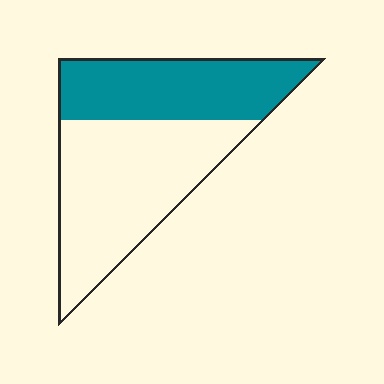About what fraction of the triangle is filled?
About two fifths (2/5).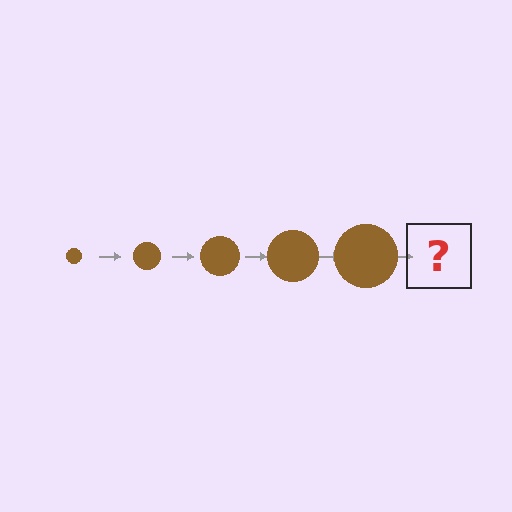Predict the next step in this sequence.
The next step is a brown circle, larger than the previous one.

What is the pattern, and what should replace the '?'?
The pattern is that the circle gets progressively larger each step. The '?' should be a brown circle, larger than the previous one.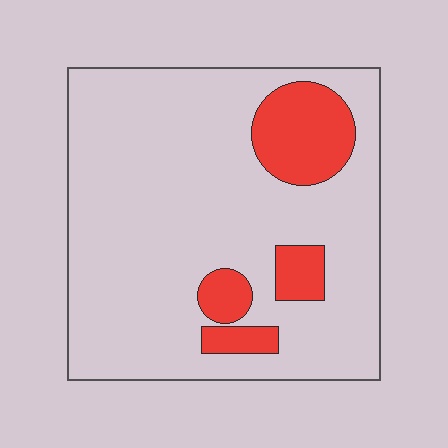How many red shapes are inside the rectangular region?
4.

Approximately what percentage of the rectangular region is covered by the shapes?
Approximately 15%.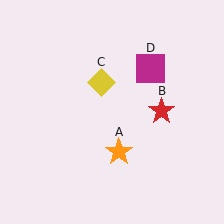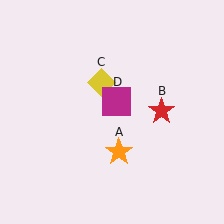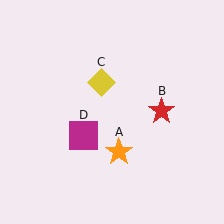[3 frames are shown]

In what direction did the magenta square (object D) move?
The magenta square (object D) moved down and to the left.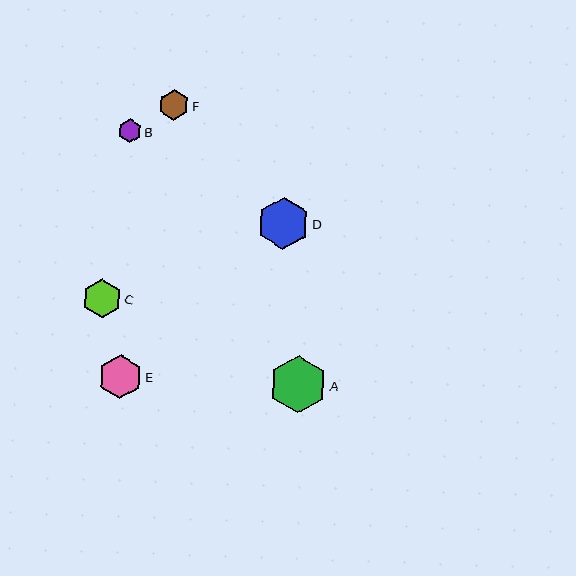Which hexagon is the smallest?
Hexagon B is the smallest with a size of approximately 24 pixels.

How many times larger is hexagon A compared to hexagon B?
Hexagon A is approximately 2.4 times the size of hexagon B.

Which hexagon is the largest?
Hexagon A is the largest with a size of approximately 58 pixels.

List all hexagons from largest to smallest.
From largest to smallest: A, D, E, C, F, B.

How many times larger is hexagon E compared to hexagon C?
Hexagon E is approximately 1.1 times the size of hexagon C.